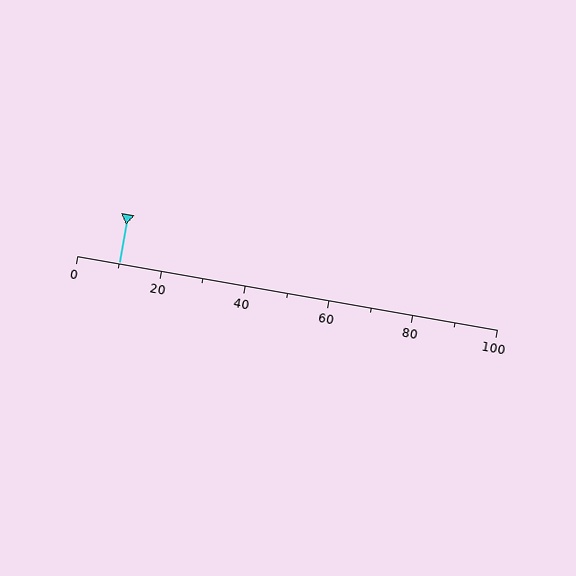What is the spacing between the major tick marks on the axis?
The major ticks are spaced 20 apart.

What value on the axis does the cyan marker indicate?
The marker indicates approximately 10.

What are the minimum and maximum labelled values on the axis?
The axis runs from 0 to 100.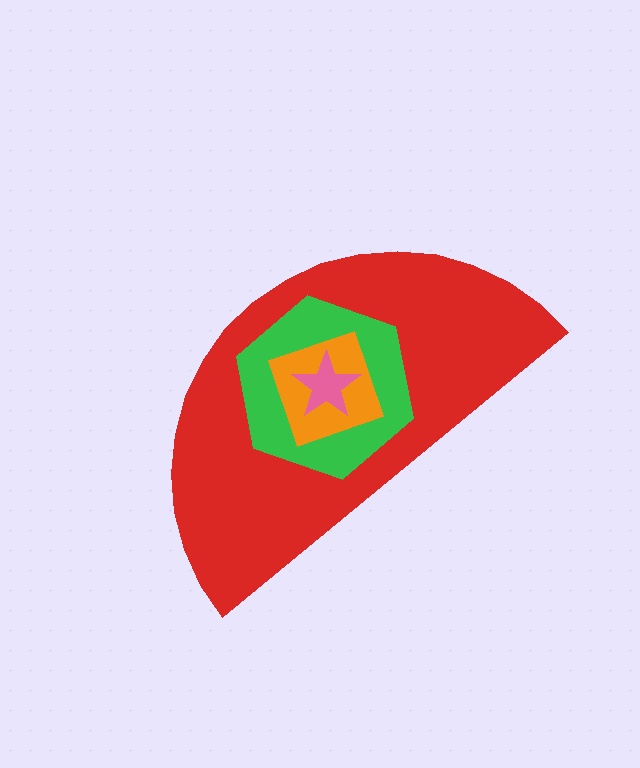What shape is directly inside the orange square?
The pink star.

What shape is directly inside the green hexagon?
The orange square.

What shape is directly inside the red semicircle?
The green hexagon.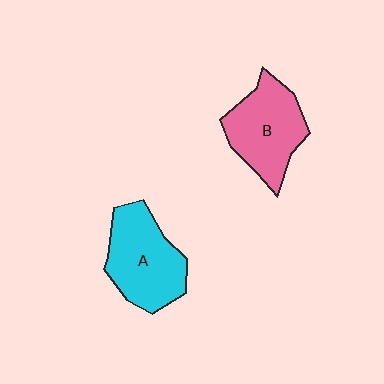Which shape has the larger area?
Shape A (cyan).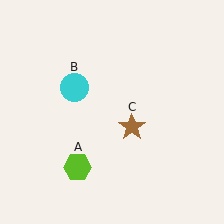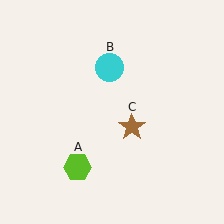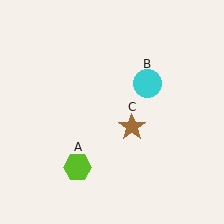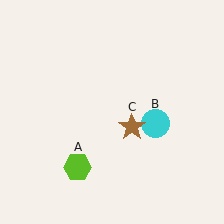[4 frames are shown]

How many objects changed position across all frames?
1 object changed position: cyan circle (object B).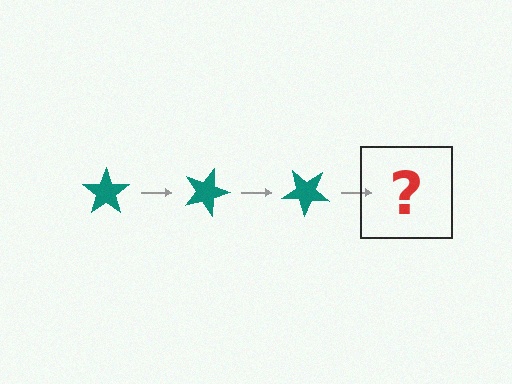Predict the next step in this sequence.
The next step is a teal star rotated 60 degrees.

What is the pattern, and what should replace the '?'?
The pattern is that the star rotates 20 degrees each step. The '?' should be a teal star rotated 60 degrees.